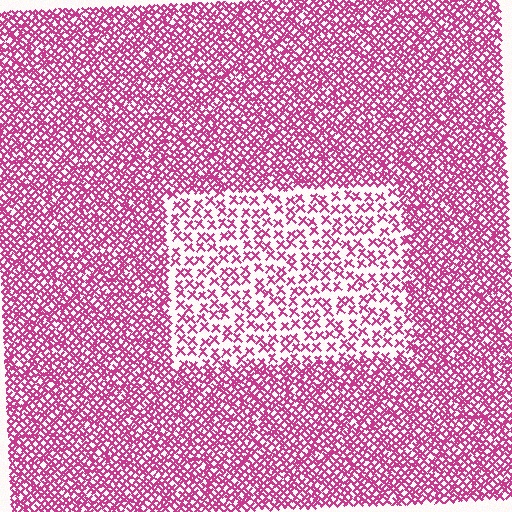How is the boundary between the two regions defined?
The boundary is defined by a change in element density (approximately 2.3x ratio). All elements are the same color, size, and shape.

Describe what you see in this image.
The image contains small magenta elements arranged at two different densities. A rectangle-shaped region is visible where the elements are less densely packed than the surrounding area.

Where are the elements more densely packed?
The elements are more densely packed outside the rectangle boundary.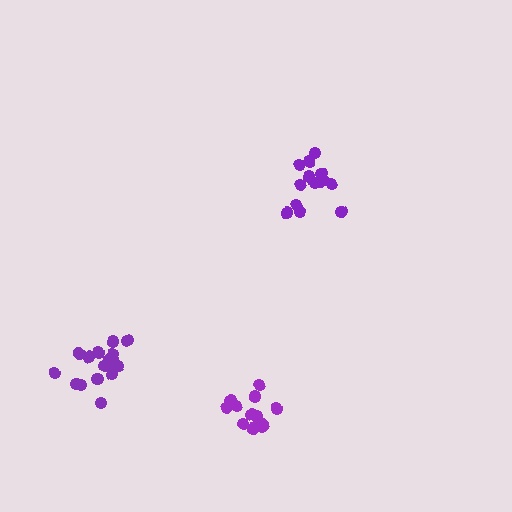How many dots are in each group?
Group 1: 14 dots, Group 2: 18 dots, Group 3: 14 dots (46 total).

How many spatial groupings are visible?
There are 3 spatial groupings.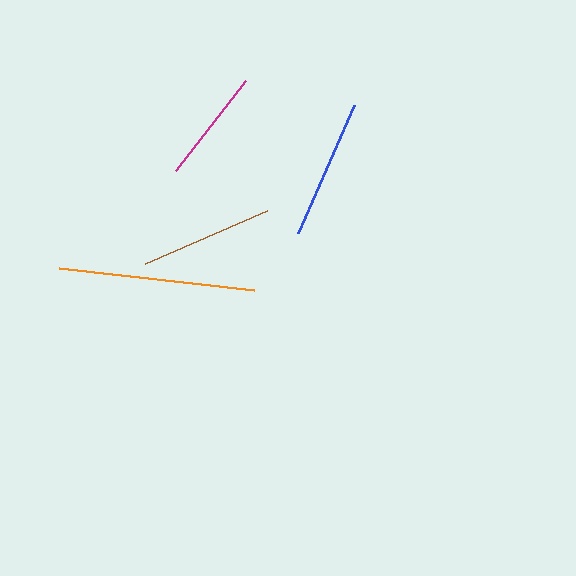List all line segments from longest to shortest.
From longest to shortest: orange, blue, brown, magenta.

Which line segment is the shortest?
The magenta line is the shortest at approximately 115 pixels.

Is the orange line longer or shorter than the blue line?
The orange line is longer than the blue line.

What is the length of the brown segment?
The brown segment is approximately 133 pixels long.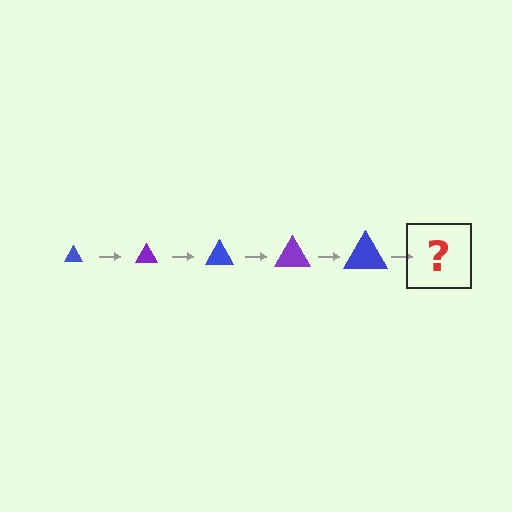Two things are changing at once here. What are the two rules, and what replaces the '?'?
The two rules are that the triangle grows larger each step and the color cycles through blue and purple. The '?' should be a purple triangle, larger than the previous one.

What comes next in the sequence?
The next element should be a purple triangle, larger than the previous one.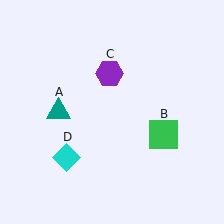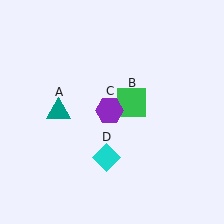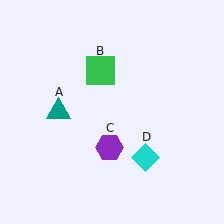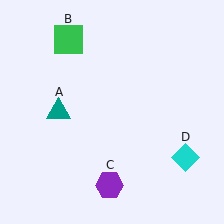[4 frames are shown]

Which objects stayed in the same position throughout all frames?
Teal triangle (object A) remained stationary.